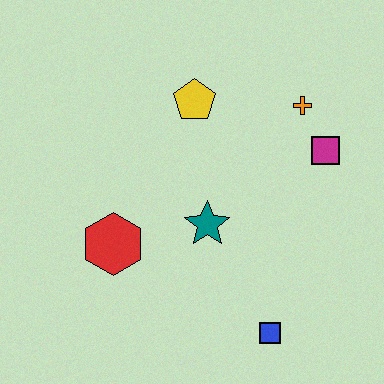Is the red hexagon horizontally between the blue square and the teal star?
No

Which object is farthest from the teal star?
The orange cross is farthest from the teal star.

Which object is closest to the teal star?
The red hexagon is closest to the teal star.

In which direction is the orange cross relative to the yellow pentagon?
The orange cross is to the right of the yellow pentagon.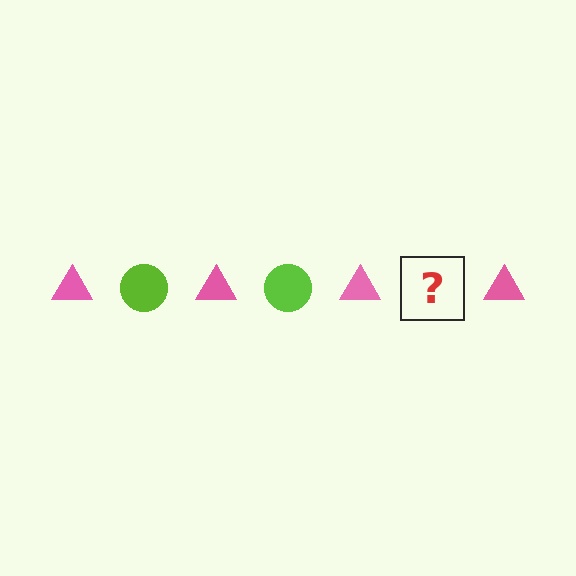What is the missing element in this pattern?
The missing element is a lime circle.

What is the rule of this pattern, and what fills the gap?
The rule is that the pattern alternates between pink triangle and lime circle. The gap should be filled with a lime circle.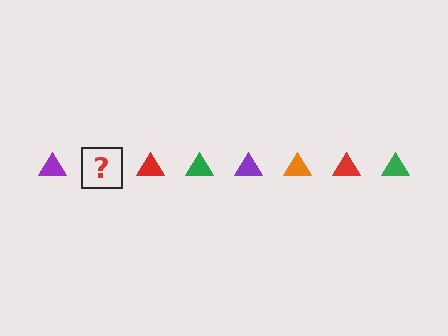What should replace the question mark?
The question mark should be replaced with an orange triangle.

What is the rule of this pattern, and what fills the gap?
The rule is that the pattern cycles through purple, orange, red, green triangles. The gap should be filled with an orange triangle.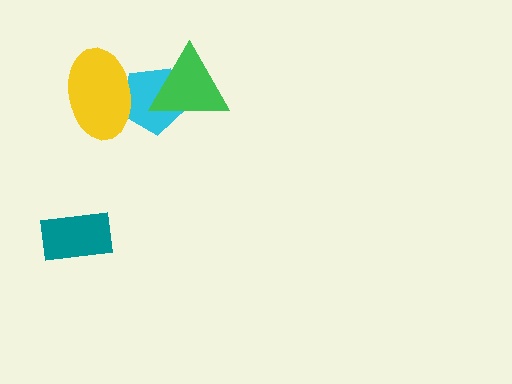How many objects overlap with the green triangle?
1 object overlaps with the green triangle.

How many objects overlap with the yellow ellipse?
1 object overlaps with the yellow ellipse.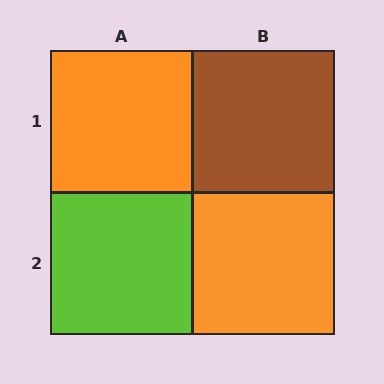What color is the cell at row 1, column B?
Brown.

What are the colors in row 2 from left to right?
Lime, orange.